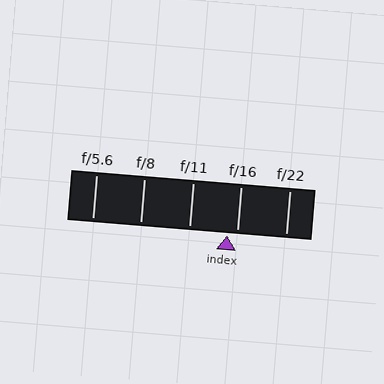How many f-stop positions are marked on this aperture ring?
There are 5 f-stop positions marked.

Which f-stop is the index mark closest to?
The index mark is closest to f/16.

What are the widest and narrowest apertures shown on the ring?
The widest aperture shown is f/5.6 and the narrowest is f/22.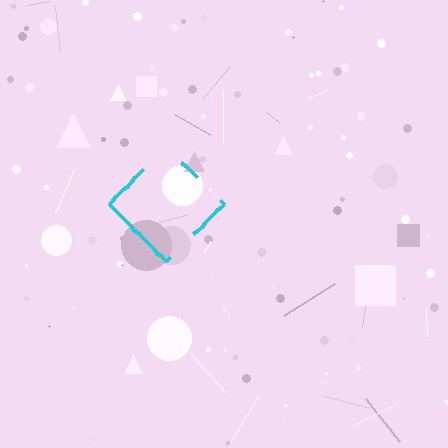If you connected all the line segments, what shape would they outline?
They would outline a diamond.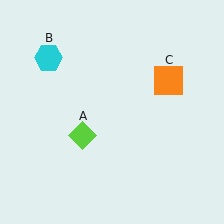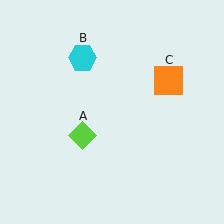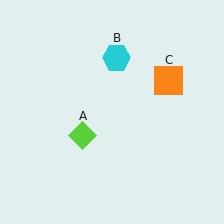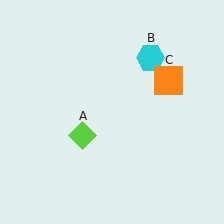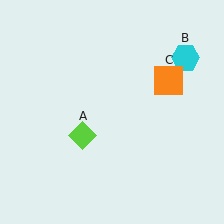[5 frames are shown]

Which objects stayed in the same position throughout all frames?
Lime diamond (object A) and orange square (object C) remained stationary.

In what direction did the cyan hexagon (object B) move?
The cyan hexagon (object B) moved right.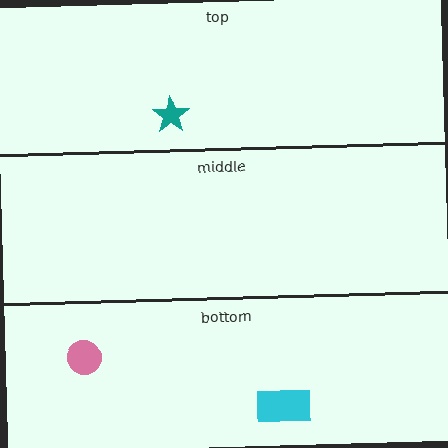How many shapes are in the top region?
1.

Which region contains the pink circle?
The bottom region.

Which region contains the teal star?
The top region.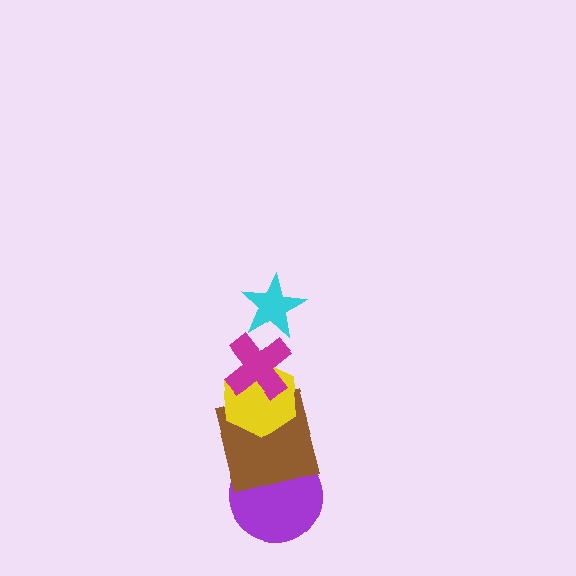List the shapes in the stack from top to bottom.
From top to bottom: the cyan star, the magenta cross, the yellow hexagon, the brown square, the purple circle.